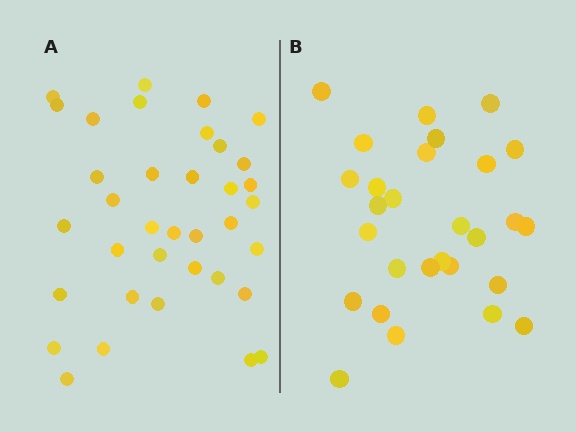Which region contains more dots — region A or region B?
Region A (the left region) has more dots.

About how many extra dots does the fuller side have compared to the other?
Region A has roughly 8 or so more dots than region B.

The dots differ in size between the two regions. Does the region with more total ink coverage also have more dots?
No. Region B has more total ink coverage because its dots are larger, but region A actually contains more individual dots. Total area can be misleading — the number of items is what matters here.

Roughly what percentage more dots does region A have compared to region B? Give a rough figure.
About 30% more.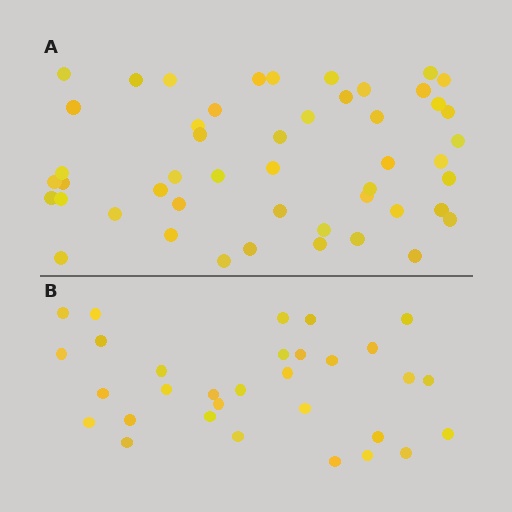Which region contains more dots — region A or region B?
Region A (the top region) has more dots.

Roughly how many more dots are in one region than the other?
Region A has approximately 20 more dots than region B.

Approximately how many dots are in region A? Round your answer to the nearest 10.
About 50 dots. (The exact count is 49, which rounds to 50.)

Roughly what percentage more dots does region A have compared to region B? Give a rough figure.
About 60% more.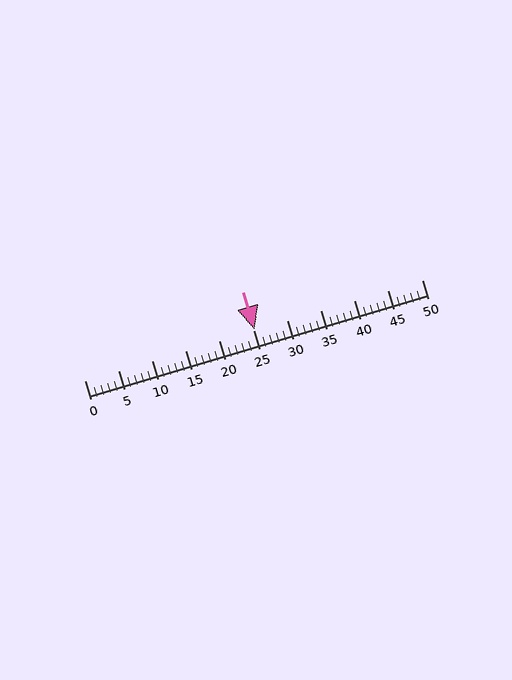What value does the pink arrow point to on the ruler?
The pink arrow points to approximately 25.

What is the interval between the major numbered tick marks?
The major tick marks are spaced 5 units apart.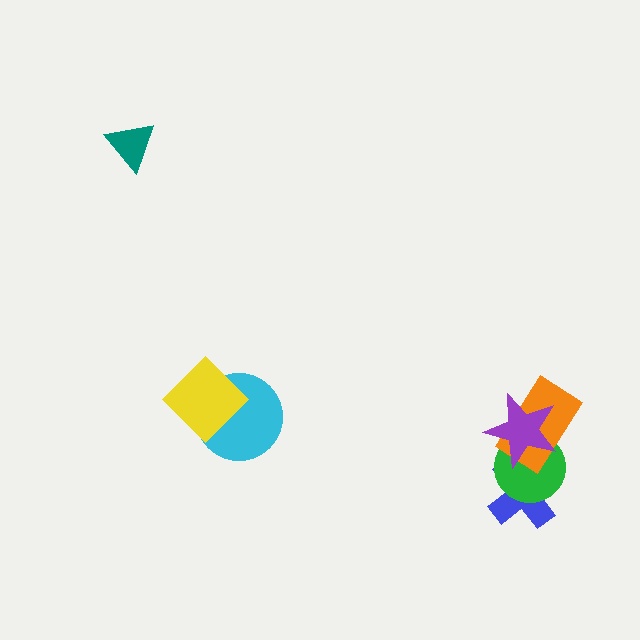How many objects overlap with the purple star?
3 objects overlap with the purple star.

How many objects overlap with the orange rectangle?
3 objects overlap with the orange rectangle.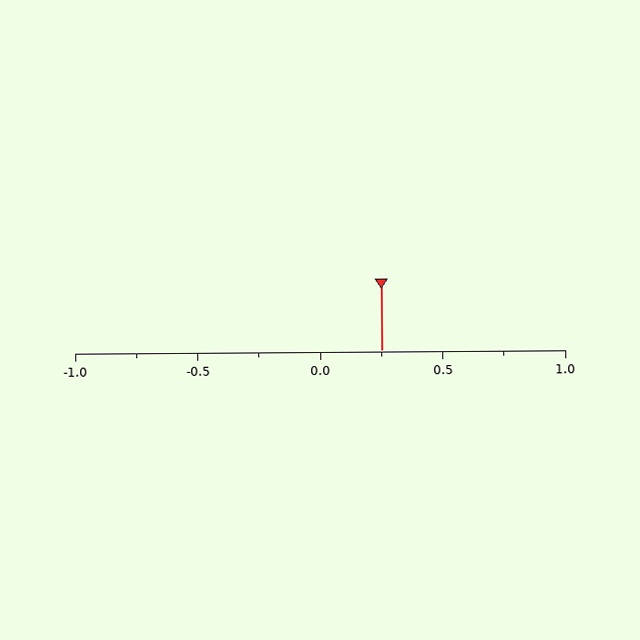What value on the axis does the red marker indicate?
The marker indicates approximately 0.25.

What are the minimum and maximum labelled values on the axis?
The axis runs from -1.0 to 1.0.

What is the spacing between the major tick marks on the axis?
The major ticks are spaced 0.5 apart.